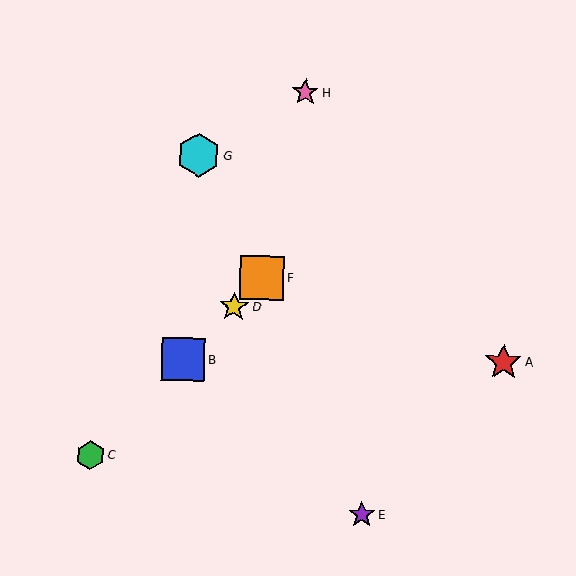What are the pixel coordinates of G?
Object G is at (199, 155).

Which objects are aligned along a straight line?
Objects B, C, D, F are aligned along a straight line.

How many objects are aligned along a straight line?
4 objects (B, C, D, F) are aligned along a straight line.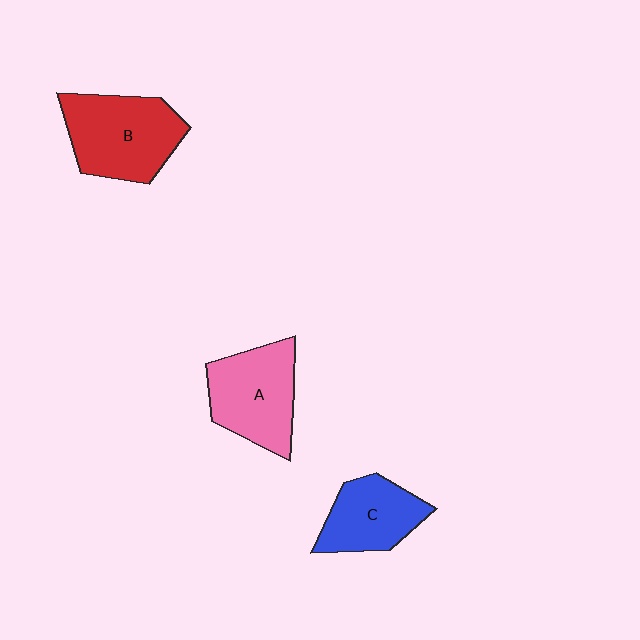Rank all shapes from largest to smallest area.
From largest to smallest: B (red), A (pink), C (blue).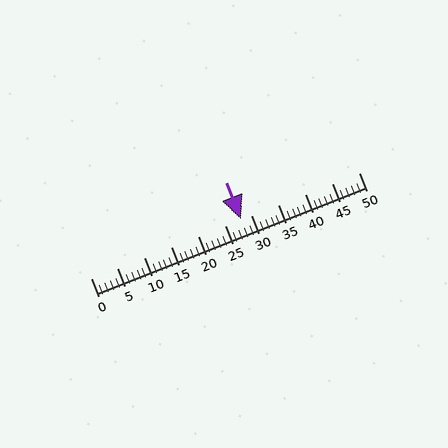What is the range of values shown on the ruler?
The ruler shows values from 0 to 50.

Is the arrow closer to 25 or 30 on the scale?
The arrow is closer to 30.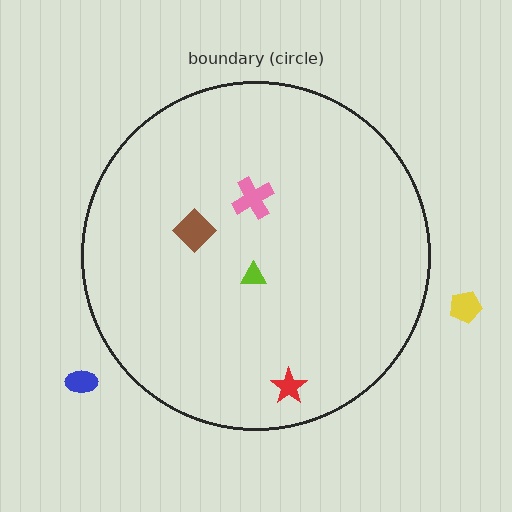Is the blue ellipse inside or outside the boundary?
Outside.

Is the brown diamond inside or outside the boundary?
Inside.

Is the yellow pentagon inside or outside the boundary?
Outside.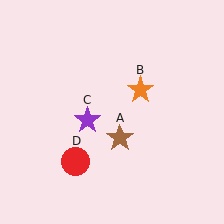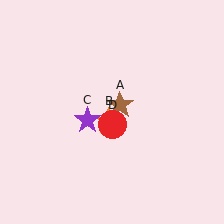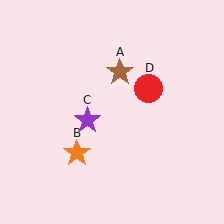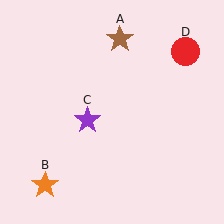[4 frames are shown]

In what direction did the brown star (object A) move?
The brown star (object A) moved up.